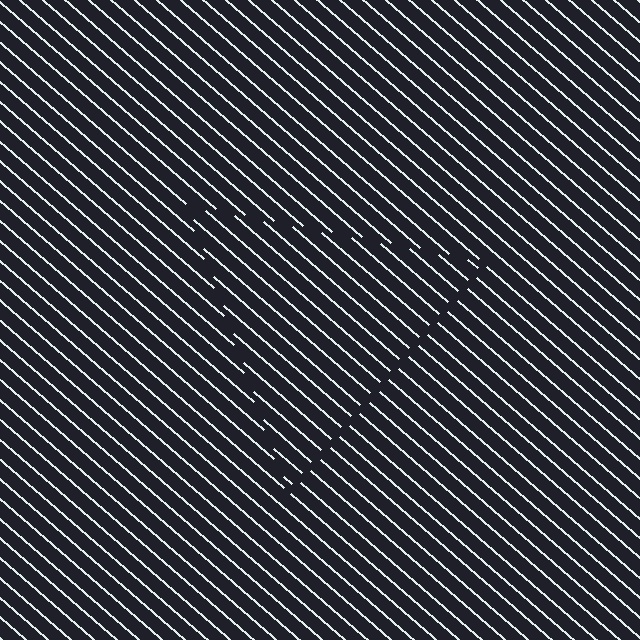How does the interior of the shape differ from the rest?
The interior of the shape contains the same grating, shifted by half a period — the contour is defined by the phase discontinuity where line-ends from the inner and outer gratings abut.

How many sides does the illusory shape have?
3 sides — the line-ends trace a triangle.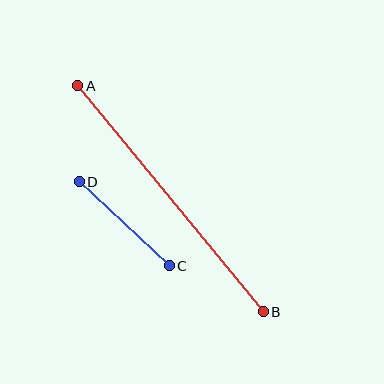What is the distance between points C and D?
The distance is approximately 123 pixels.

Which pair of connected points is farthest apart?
Points A and B are farthest apart.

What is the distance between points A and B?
The distance is approximately 292 pixels.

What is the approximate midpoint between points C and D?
The midpoint is at approximately (124, 224) pixels.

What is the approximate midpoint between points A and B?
The midpoint is at approximately (170, 199) pixels.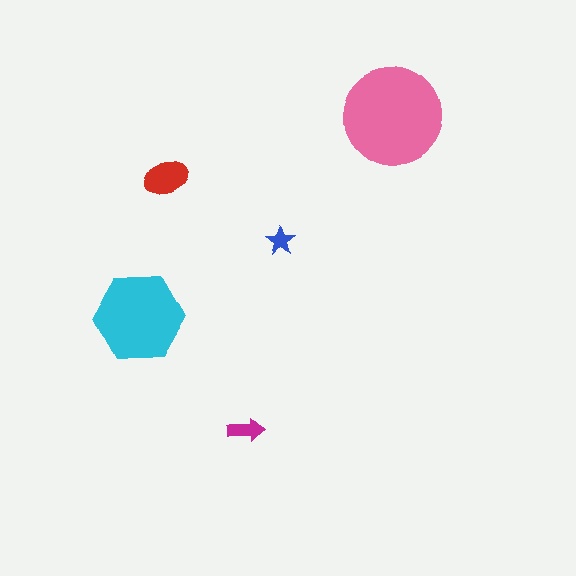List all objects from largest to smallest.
The pink circle, the cyan hexagon, the red ellipse, the magenta arrow, the blue star.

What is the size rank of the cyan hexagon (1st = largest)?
2nd.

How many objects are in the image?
There are 5 objects in the image.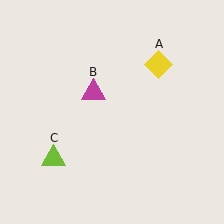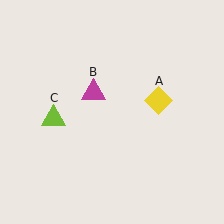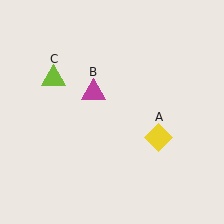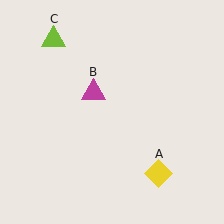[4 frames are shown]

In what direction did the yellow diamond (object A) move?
The yellow diamond (object A) moved down.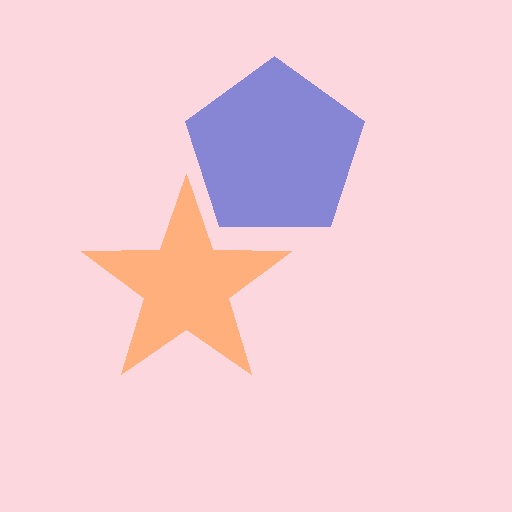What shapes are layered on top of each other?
The layered shapes are: a blue pentagon, an orange star.